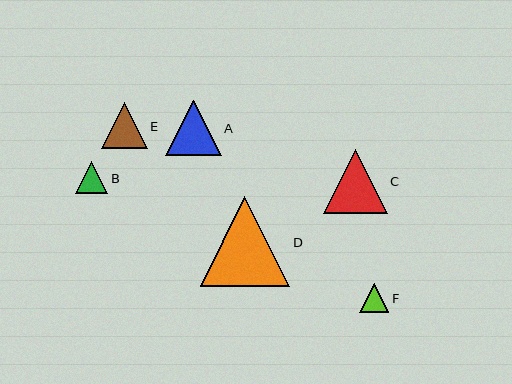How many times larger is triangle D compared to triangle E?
Triangle D is approximately 2.0 times the size of triangle E.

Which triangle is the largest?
Triangle D is the largest with a size of approximately 90 pixels.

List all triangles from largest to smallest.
From largest to smallest: D, C, A, E, B, F.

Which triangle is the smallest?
Triangle F is the smallest with a size of approximately 29 pixels.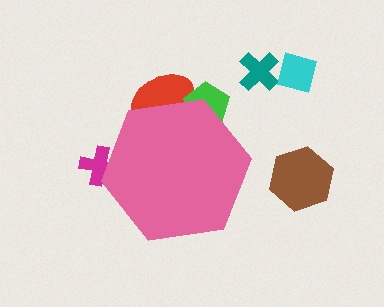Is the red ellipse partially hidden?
Yes, the red ellipse is partially hidden behind the pink hexagon.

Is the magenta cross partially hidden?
Yes, the magenta cross is partially hidden behind the pink hexagon.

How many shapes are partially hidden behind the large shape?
3 shapes are partially hidden.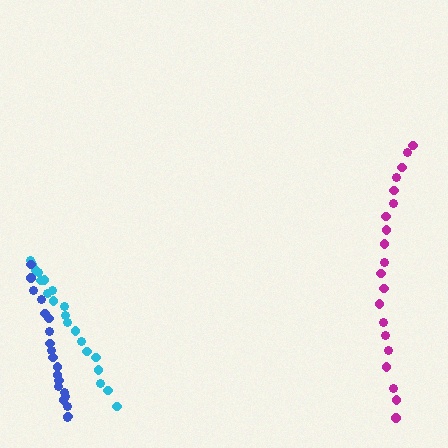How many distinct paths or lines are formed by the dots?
There are 3 distinct paths.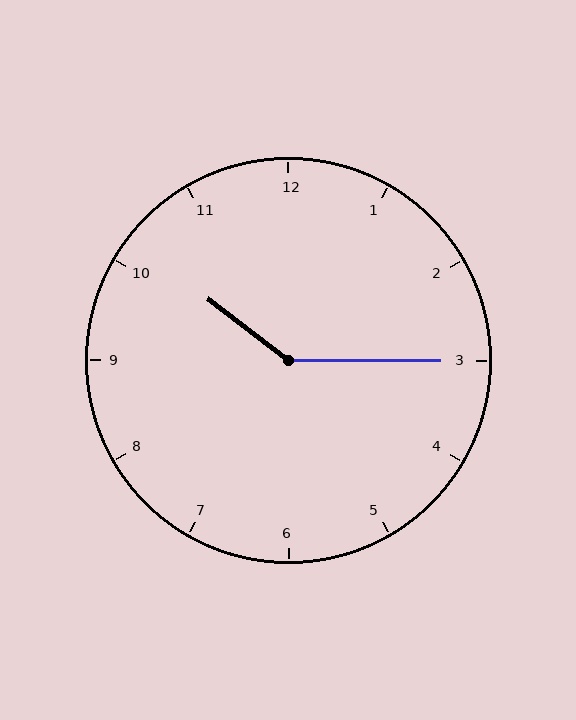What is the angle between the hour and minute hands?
Approximately 142 degrees.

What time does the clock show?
10:15.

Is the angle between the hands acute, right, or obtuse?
It is obtuse.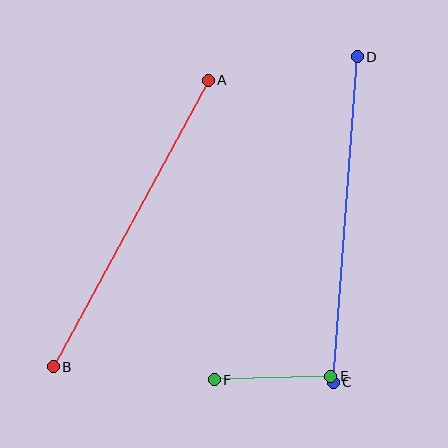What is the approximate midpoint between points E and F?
The midpoint is at approximately (273, 378) pixels.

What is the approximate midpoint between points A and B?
The midpoint is at approximately (131, 224) pixels.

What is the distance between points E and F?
The distance is approximately 117 pixels.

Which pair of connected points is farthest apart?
Points C and D are farthest apart.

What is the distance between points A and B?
The distance is approximately 326 pixels.